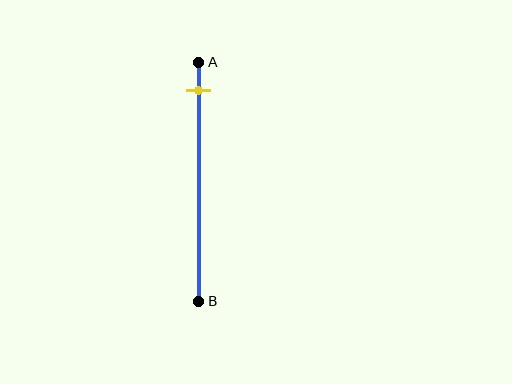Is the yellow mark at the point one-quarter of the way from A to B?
No, the mark is at about 10% from A, not at the 25% one-quarter point.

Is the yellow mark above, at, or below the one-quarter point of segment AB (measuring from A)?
The yellow mark is above the one-quarter point of segment AB.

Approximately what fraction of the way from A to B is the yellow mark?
The yellow mark is approximately 10% of the way from A to B.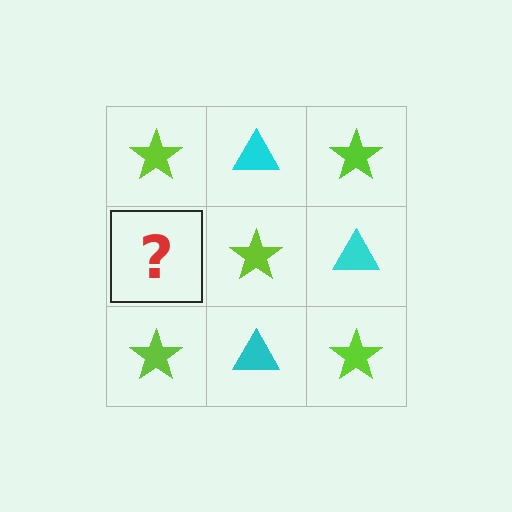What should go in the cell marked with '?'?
The missing cell should contain a cyan triangle.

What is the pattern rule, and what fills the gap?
The rule is that it alternates lime star and cyan triangle in a checkerboard pattern. The gap should be filled with a cyan triangle.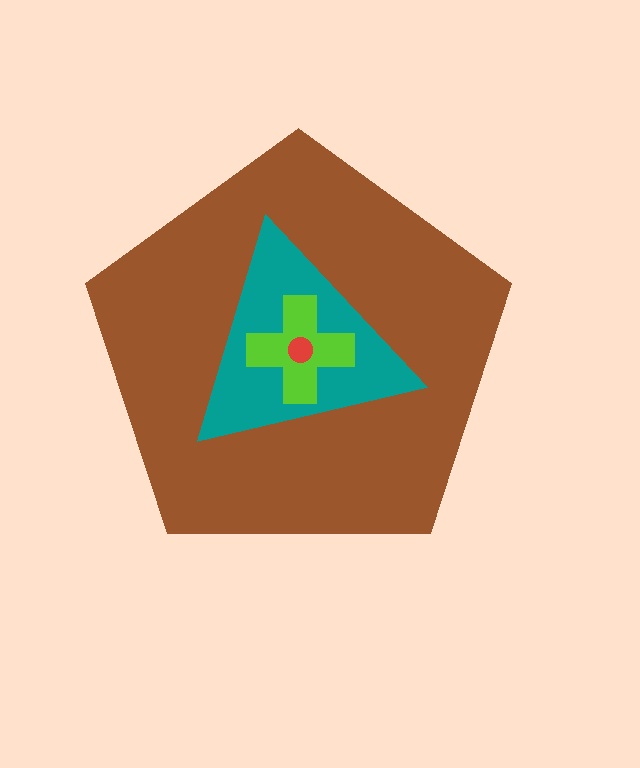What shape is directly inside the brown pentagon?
The teal triangle.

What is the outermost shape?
The brown pentagon.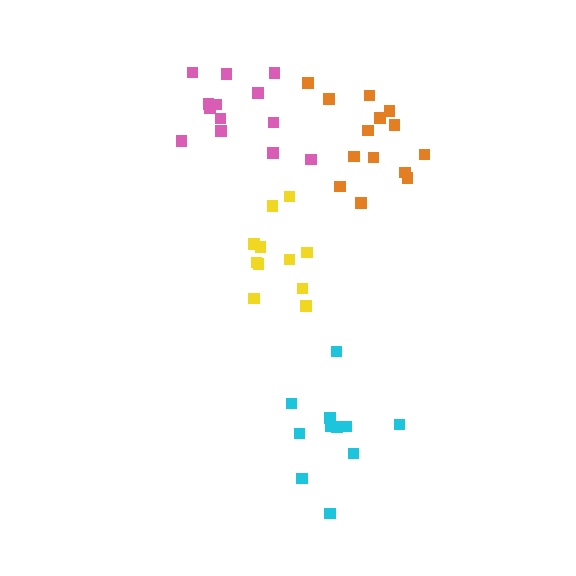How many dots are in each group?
Group 1: 11 dots, Group 2: 13 dots, Group 3: 14 dots, Group 4: 11 dots (49 total).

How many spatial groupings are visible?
There are 4 spatial groupings.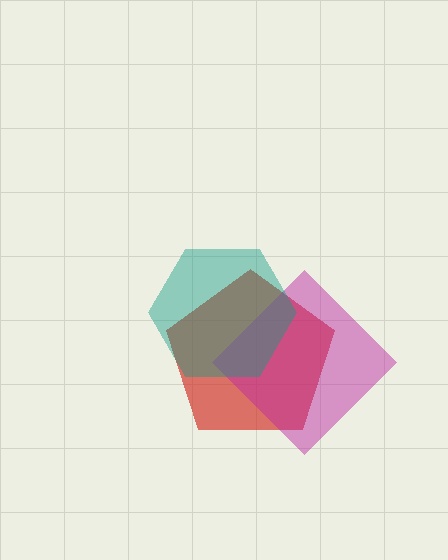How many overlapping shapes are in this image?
There are 3 overlapping shapes in the image.